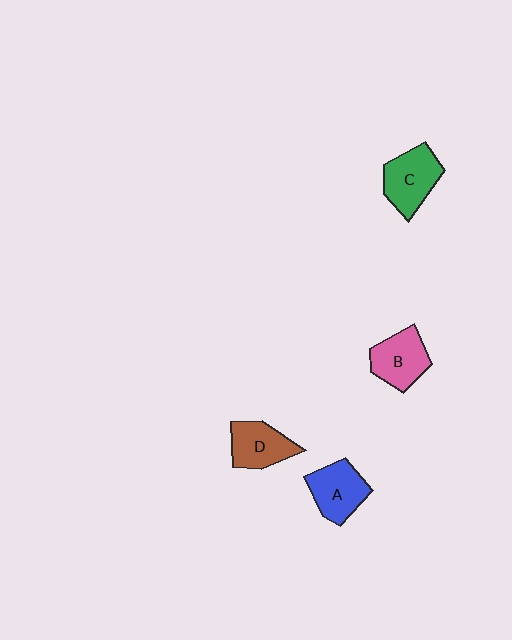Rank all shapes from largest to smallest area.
From largest to smallest: C (green), B (pink), A (blue), D (brown).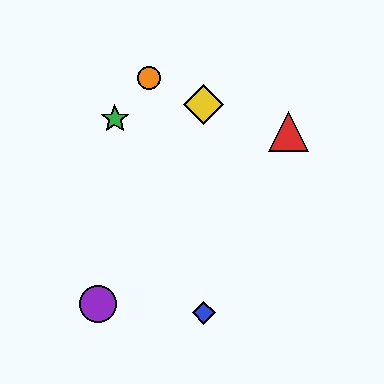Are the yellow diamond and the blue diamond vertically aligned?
Yes, both are at x≈204.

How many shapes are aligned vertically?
2 shapes (the blue diamond, the yellow diamond) are aligned vertically.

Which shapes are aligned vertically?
The blue diamond, the yellow diamond are aligned vertically.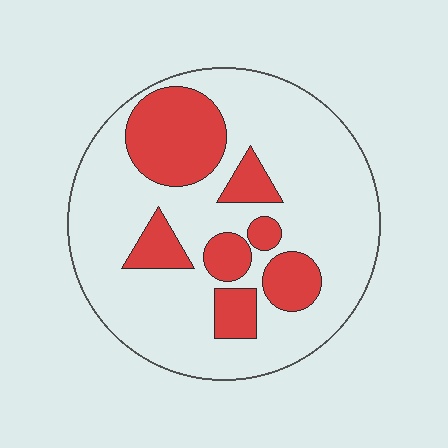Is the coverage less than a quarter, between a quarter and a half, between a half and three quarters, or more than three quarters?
Between a quarter and a half.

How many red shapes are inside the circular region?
7.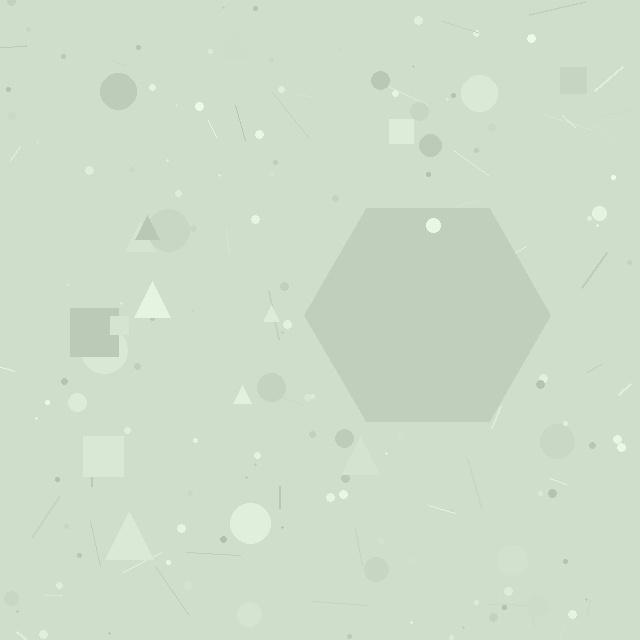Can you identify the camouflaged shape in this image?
The camouflaged shape is a hexagon.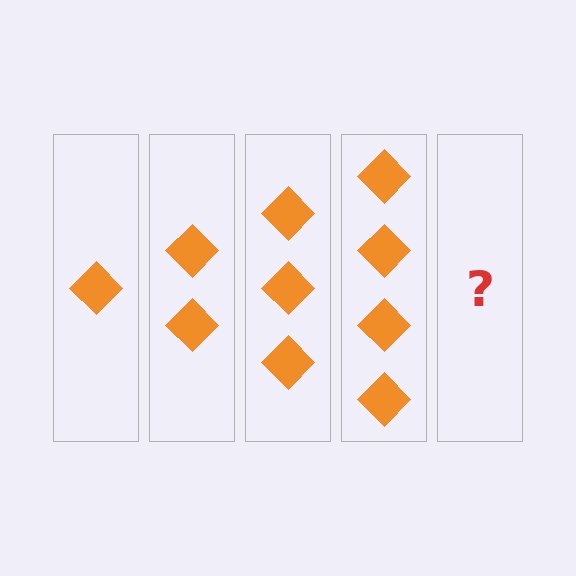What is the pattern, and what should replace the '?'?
The pattern is that each step adds one more diamond. The '?' should be 5 diamonds.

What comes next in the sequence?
The next element should be 5 diamonds.